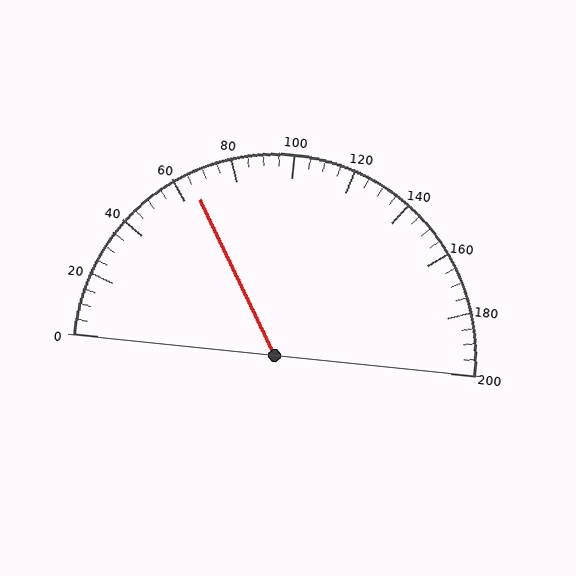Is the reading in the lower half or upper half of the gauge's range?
The reading is in the lower half of the range (0 to 200).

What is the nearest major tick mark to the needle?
The nearest major tick mark is 60.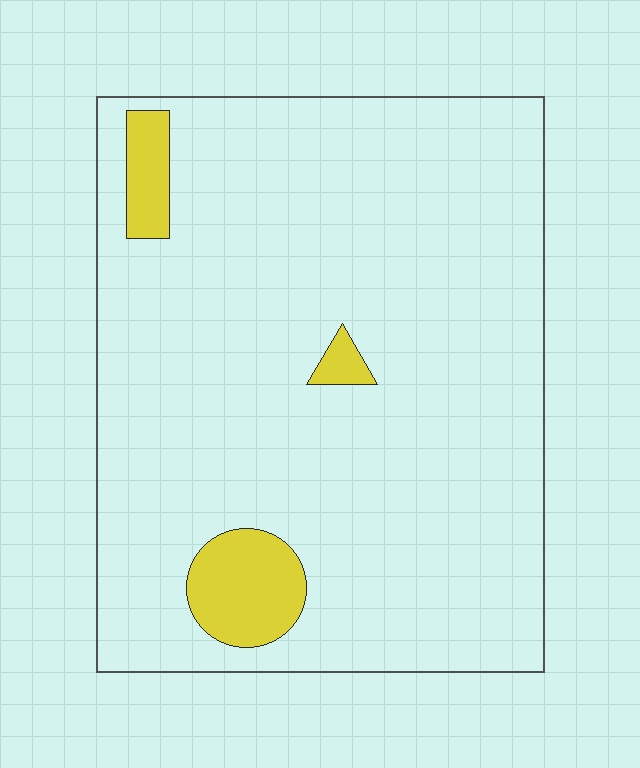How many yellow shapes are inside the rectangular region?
3.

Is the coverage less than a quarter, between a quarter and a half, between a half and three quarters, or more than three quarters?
Less than a quarter.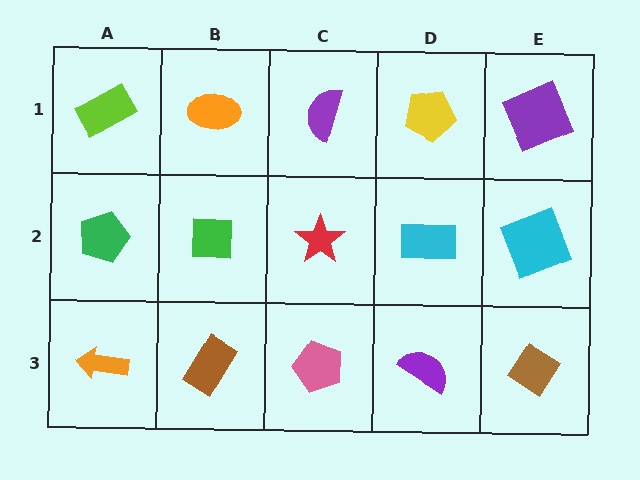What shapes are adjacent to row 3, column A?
A green pentagon (row 2, column A), a brown rectangle (row 3, column B).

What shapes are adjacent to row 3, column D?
A cyan rectangle (row 2, column D), a pink pentagon (row 3, column C), a brown diamond (row 3, column E).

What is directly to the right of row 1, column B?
A purple semicircle.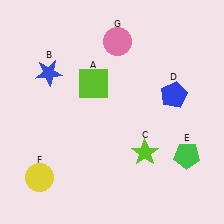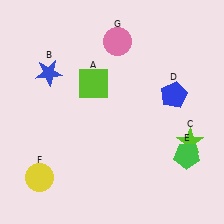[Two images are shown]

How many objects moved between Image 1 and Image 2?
1 object moved between the two images.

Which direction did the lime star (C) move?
The lime star (C) moved right.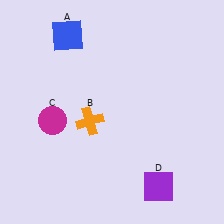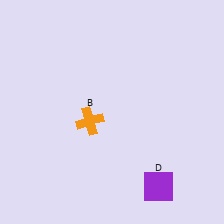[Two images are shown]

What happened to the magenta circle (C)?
The magenta circle (C) was removed in Image 2. It was in the bottom-left area of Image 1.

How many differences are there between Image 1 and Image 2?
There are 2 differences between the two images.